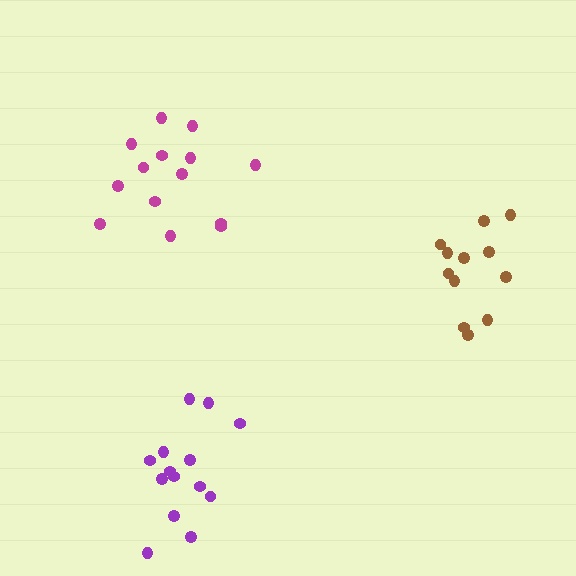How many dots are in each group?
Group 1: 14 dots, Group 2: 14 dots, Group 3: 12 dots (40 total).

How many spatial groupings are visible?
There are 3 spatial groupings.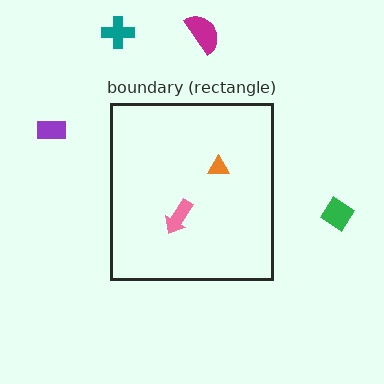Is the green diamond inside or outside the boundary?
Outside.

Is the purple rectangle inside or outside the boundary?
Outside.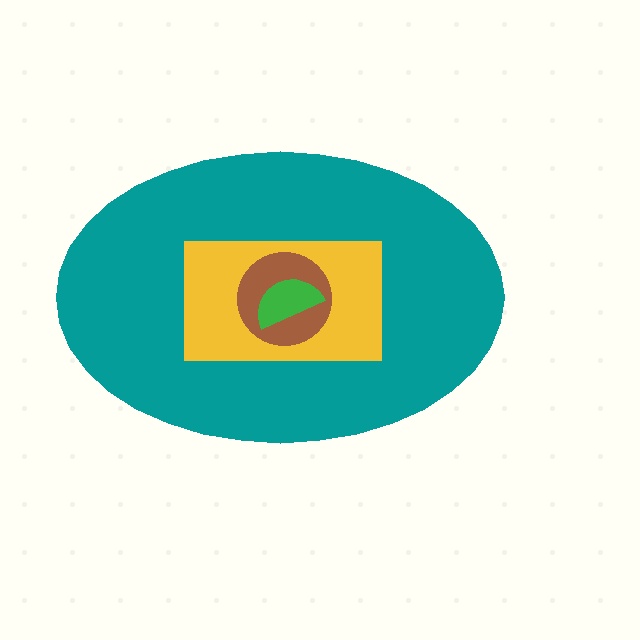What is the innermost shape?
The green semicircle.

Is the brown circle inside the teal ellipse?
Yes.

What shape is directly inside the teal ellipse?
The yellow rectangle.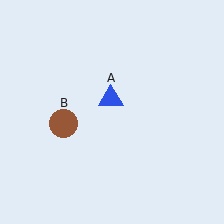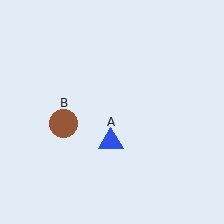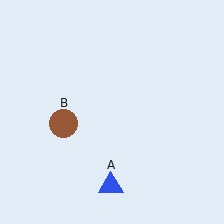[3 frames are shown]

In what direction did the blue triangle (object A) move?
The blue triangle (object A) moved down.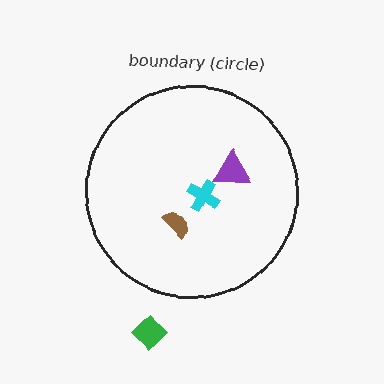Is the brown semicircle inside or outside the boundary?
Inside.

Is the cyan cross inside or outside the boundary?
Inside.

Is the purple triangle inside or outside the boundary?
Inside.